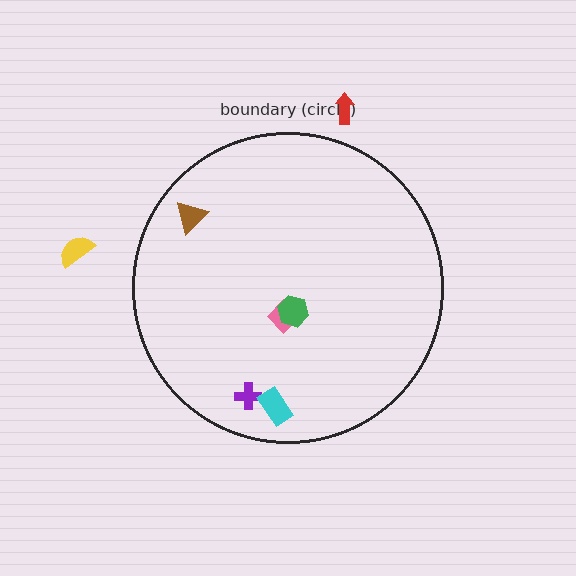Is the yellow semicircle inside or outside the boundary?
Outside.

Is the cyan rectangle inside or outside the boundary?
Inside.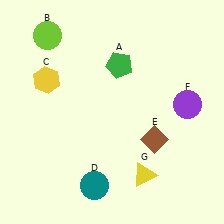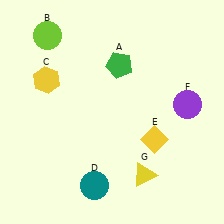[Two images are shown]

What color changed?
The diamond (E) changed from brown in Image 1 to yellow in Image 2.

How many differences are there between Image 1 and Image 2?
There is 1 difference between the two images.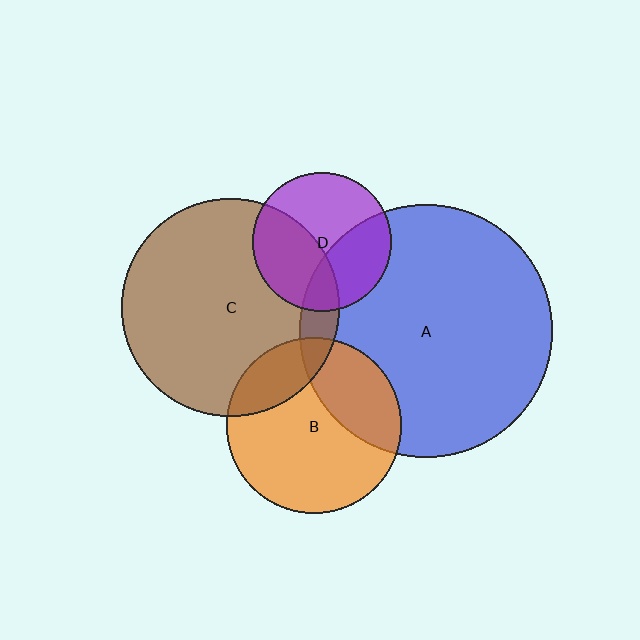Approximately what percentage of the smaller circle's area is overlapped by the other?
Approximately 40%.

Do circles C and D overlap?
Yes.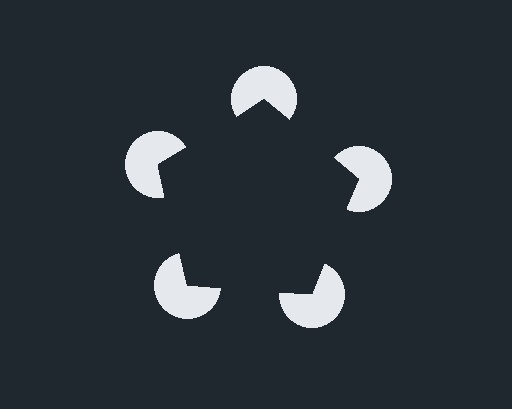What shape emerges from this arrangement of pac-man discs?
An illusory pentagon — its edges are inferred from the aligned wedge cuts in the pac-man discs, not physically drawn.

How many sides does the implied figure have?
5 sides.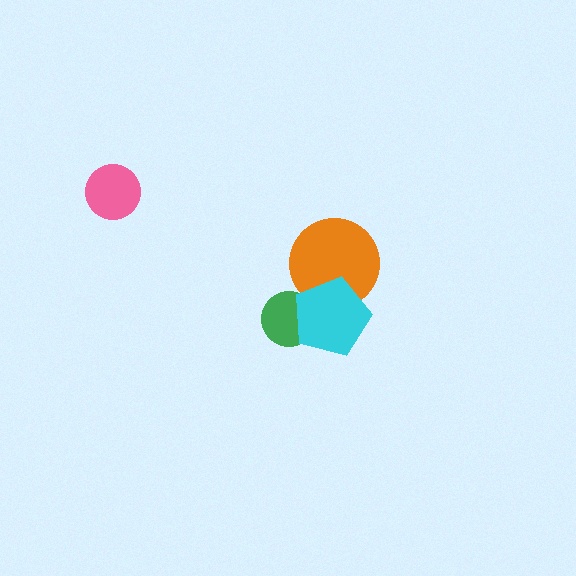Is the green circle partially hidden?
Yes, it is partially covered by another shape.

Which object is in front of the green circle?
The cyan pentagon is in front of the green circle.